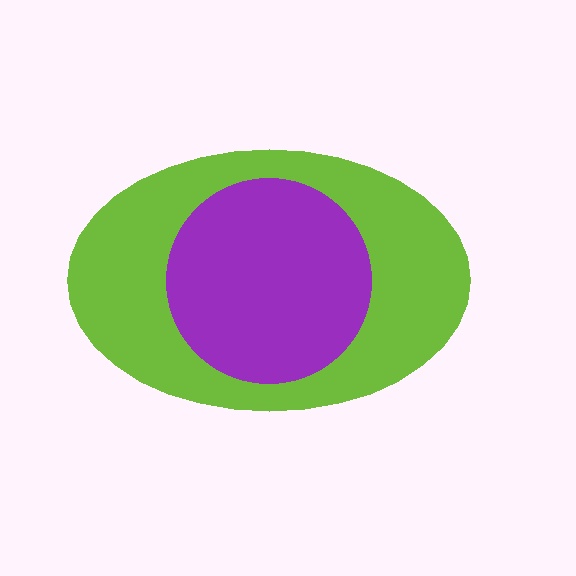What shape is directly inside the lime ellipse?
The purple circle.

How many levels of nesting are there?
2.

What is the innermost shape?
The purple circle.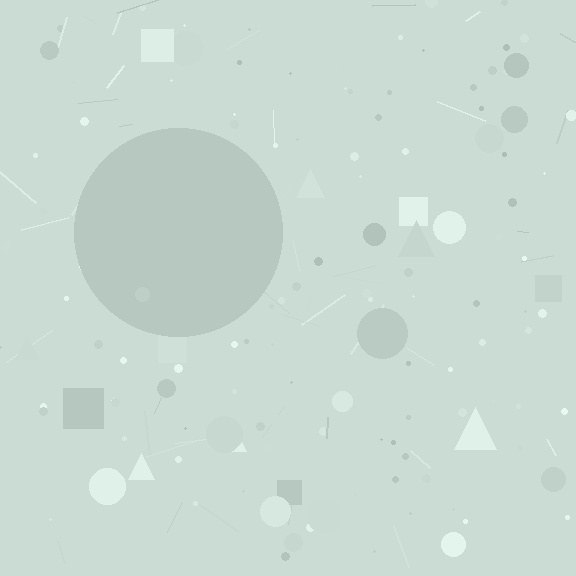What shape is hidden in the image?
A circle is hidden in the image.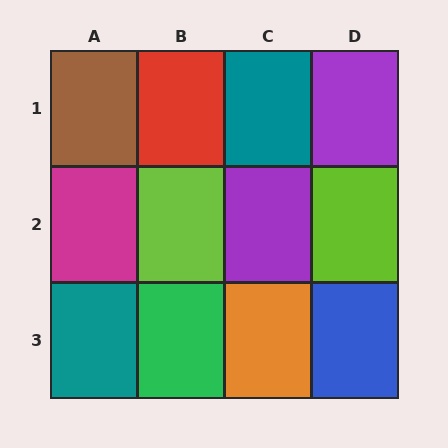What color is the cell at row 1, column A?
Brown.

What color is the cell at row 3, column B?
Green.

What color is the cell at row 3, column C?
Orange.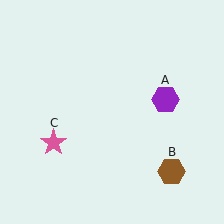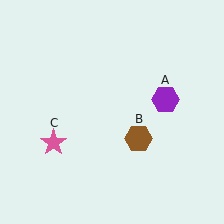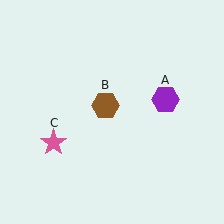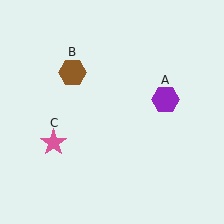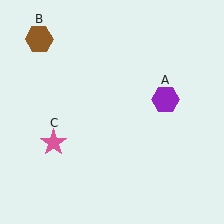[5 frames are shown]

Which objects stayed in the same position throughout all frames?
Purple hexagon (object A) and pink star (object C) remained stationary.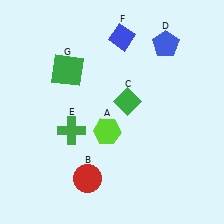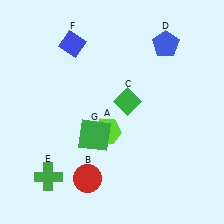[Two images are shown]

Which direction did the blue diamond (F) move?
The blue diamond (F) moved left.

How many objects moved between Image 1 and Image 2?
3 objects moved between the two images.